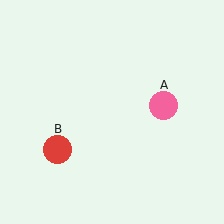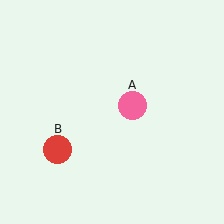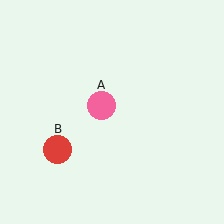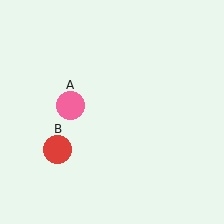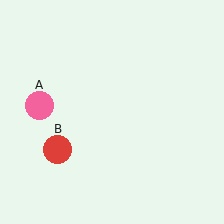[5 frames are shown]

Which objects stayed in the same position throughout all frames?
Red circle (object B) remained stationary.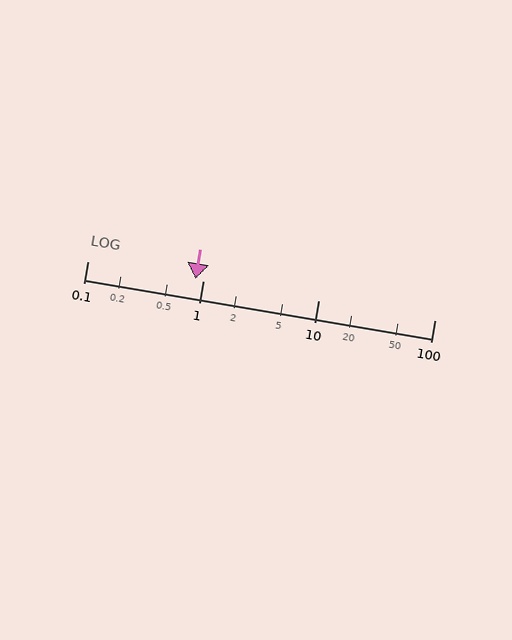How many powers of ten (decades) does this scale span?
The scale spans 3 decades, from 0.1 to 100.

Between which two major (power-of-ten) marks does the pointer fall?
The pointer is between 0.1 and 1.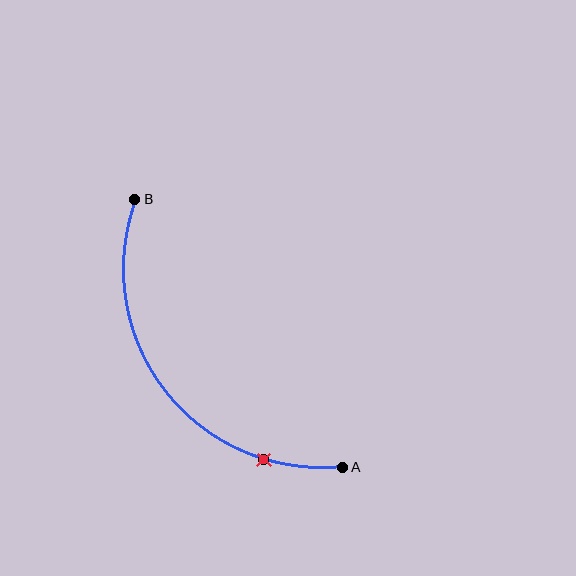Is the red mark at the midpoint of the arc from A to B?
No. The red mark lies on the arc but is closer to endpoint A. The arc midpoint would be at the point on the curve equidistant along the arc from both A and B.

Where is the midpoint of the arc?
The arc midpoint is the point on the curve farthest from the straight line joining A and B. It sits below and to the left of that line.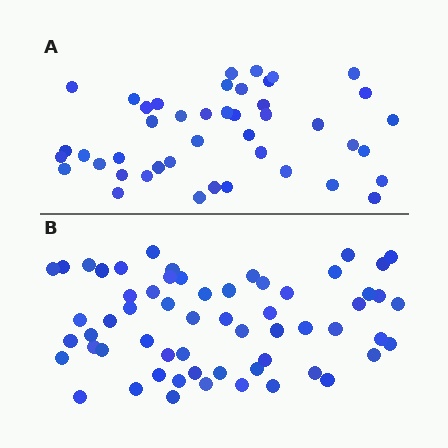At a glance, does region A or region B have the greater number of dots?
Region B (the bottom region) has more dots.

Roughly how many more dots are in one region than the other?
Region B has approximately 15 more dots than region A.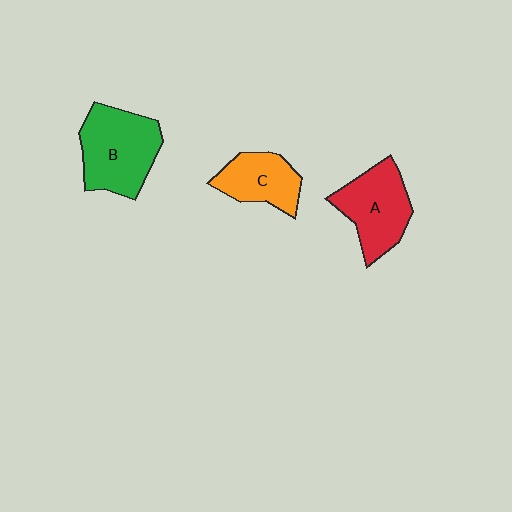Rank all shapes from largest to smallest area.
From largest to smallest: B (green), A (red), C (orange).